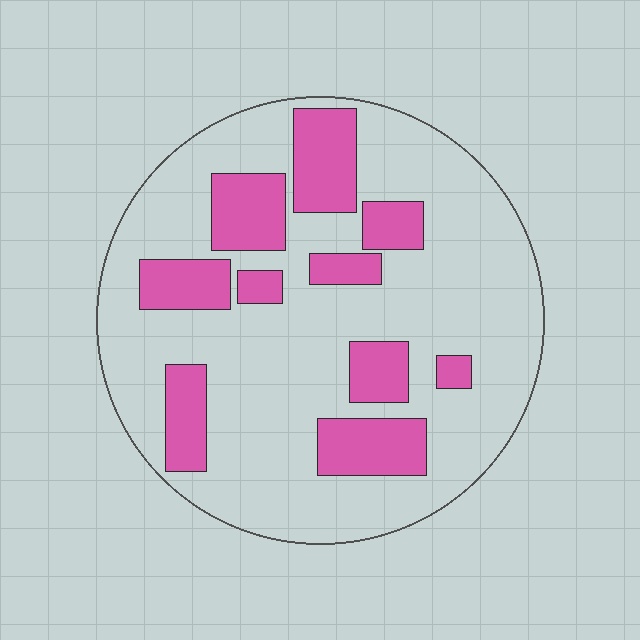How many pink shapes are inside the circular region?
10.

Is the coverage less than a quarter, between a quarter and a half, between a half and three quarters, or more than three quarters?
Between a quarter and a half.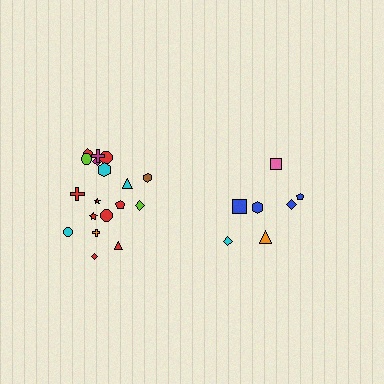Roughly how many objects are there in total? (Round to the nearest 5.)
Roughly 25 objects in total.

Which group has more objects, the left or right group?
The left group.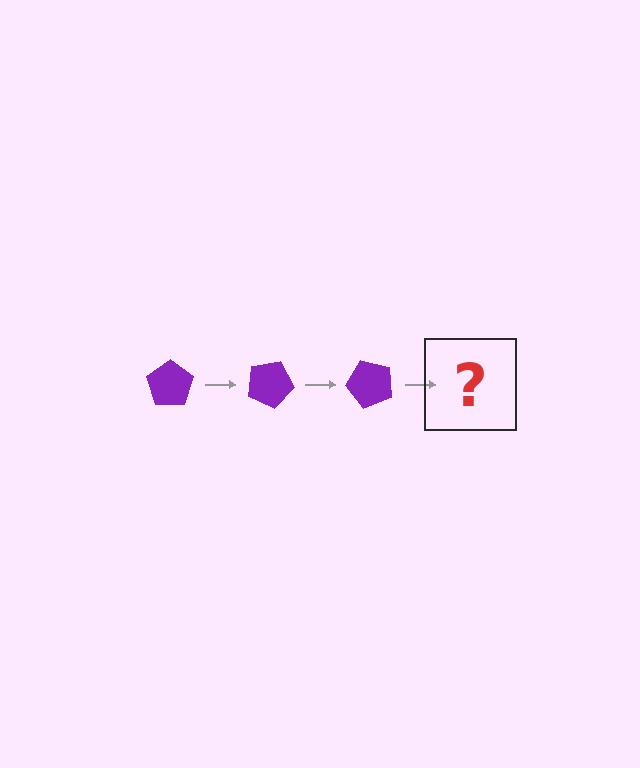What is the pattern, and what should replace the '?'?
The pattern is that the pentagon rotates 25 degrees each step. The '?' should be a purple pentagon rotated 75 degrees.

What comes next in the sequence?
The next element should be a purple pentagon rotated 75 degrees.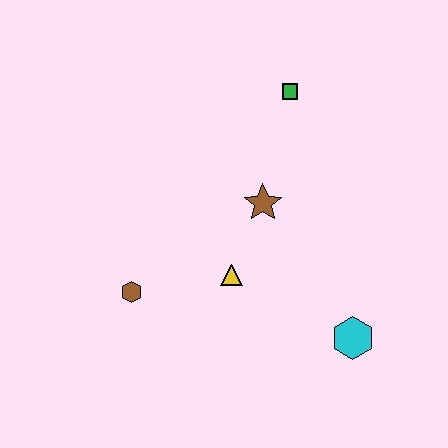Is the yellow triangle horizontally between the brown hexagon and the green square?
Yes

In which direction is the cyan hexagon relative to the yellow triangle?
The cyan hexagon is to the right of the yellow triangle.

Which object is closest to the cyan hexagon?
The yellow triangle is closest to the cyan hexagon.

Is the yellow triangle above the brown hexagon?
Yes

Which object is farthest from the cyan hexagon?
The green square is farthest from the cyan hexagon.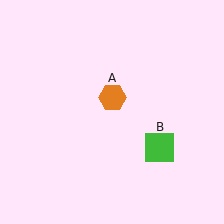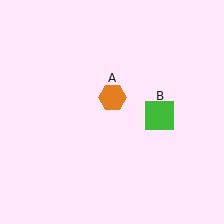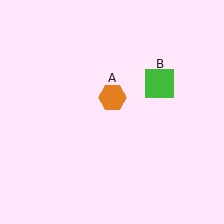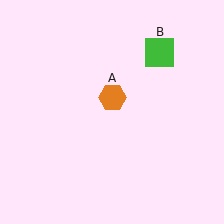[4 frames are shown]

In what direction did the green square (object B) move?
The green square (object B) moved up.